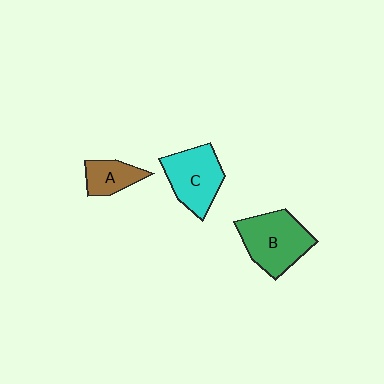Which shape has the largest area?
Shape B (green).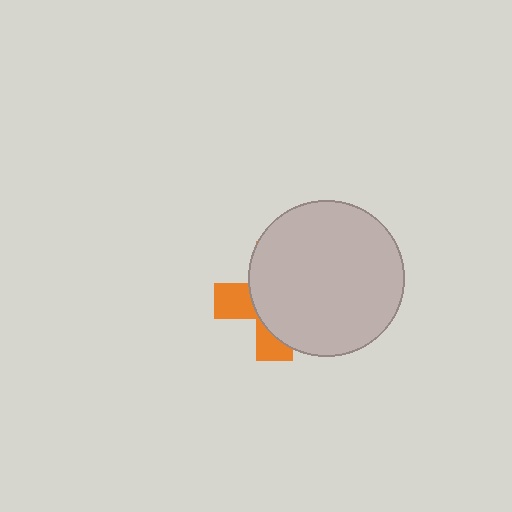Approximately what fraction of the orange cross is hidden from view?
Roughly 69% of the orange cross is hidden behind the light gray circle.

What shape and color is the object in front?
The object in front is a light gray circle.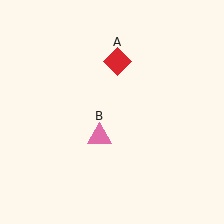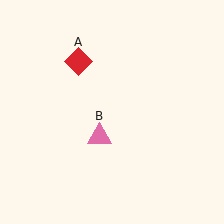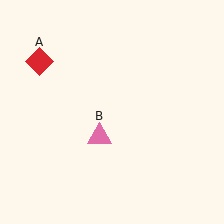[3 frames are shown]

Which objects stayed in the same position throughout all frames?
Pink triangle (object B) remained stationary.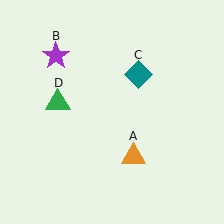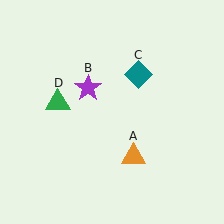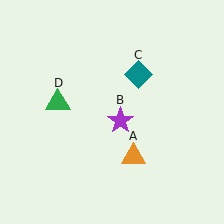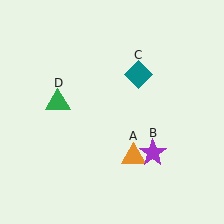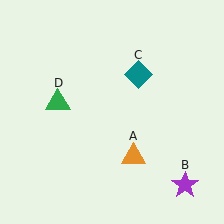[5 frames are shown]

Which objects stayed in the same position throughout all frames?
Orange triangle (object A) and teal diamond (object C) and green triangle (object D) remained stationary.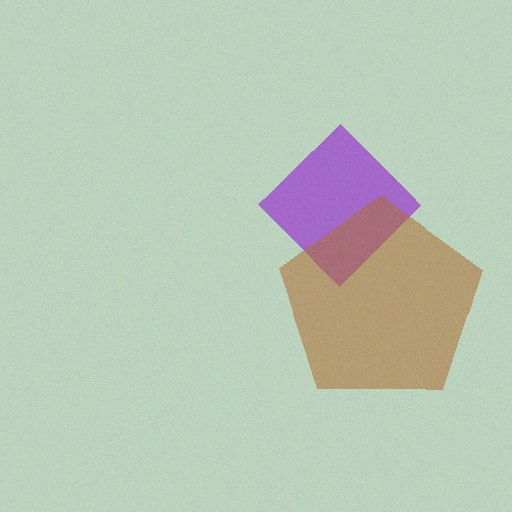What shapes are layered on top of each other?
The layered shapes are: a purple diamond, a brown pentagon.